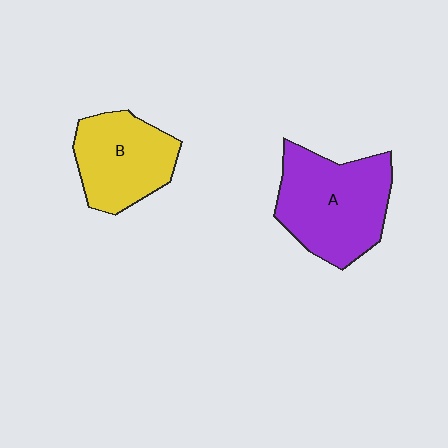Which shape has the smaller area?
Shape B (yellow).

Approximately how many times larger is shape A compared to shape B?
Approximately 1.3 times.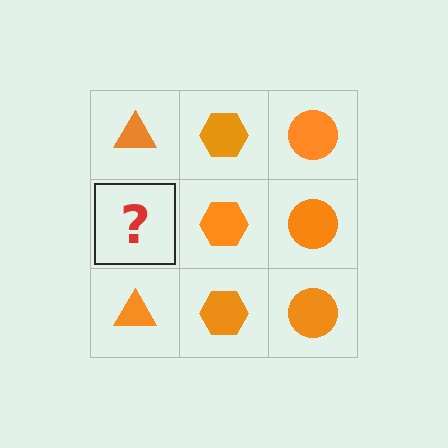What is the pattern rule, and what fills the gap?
The rule is that each column has a consistent shape. The gap should be filled with an orange triangle.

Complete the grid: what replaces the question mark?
The question mark should be replaced with an orange triangle.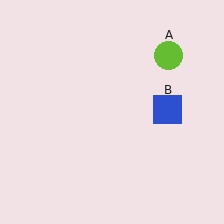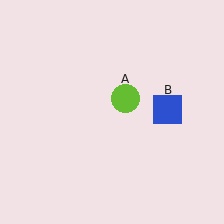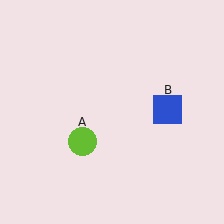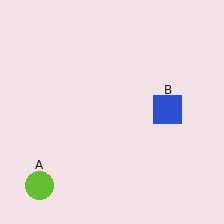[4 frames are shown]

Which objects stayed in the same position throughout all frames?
Blue square (object B) remained stationary.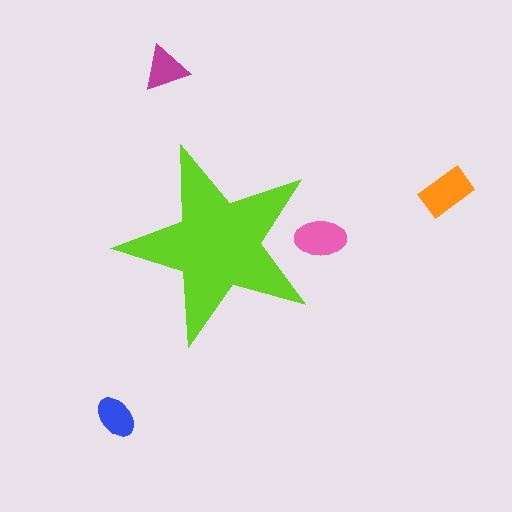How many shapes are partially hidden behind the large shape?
1 shape is partially hidden.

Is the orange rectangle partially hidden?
No, the orange rectangle is fully visible.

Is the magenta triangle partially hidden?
No, the magenta triangle is fully visible.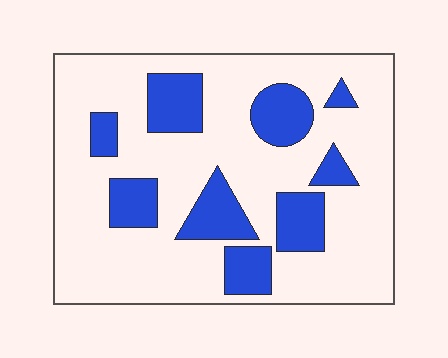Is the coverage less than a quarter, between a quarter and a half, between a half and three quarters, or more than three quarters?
Less than a quarter.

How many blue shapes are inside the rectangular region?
9.